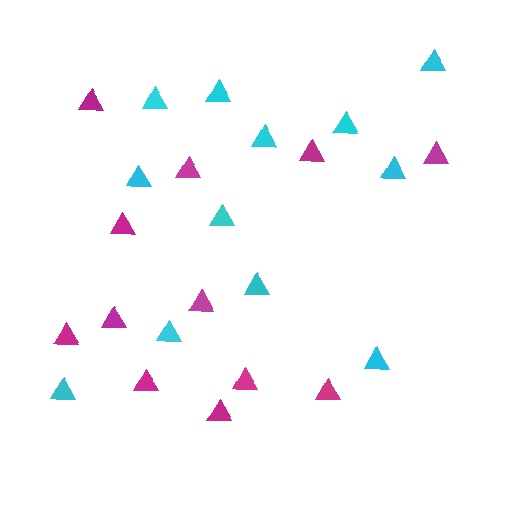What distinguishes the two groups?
There are 2 groups: one group of magenta triangles (12) and one group of cyan triangles (12).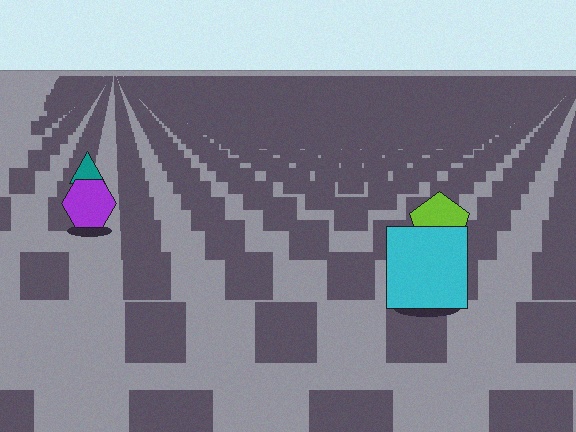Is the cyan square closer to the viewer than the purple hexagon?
Yes. The cyan square is closer — you can tell from the texture gradient: the ground texture is coarser near it.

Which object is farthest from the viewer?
The teal triangle is farthest from the viewer. It appears smaller and the ground texture around it is denser.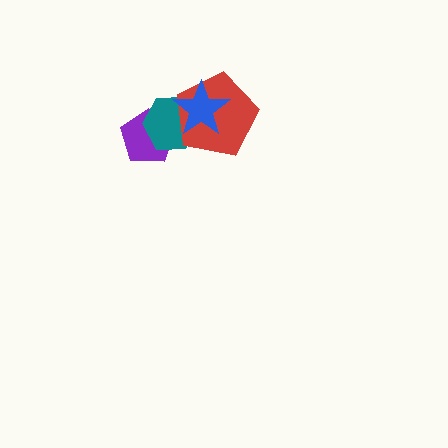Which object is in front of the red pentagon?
The blue star is in front of the red pentagon.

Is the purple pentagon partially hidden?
Yes, it is partially covered by another shape.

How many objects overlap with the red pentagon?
2 objects overlap with the red pentagon.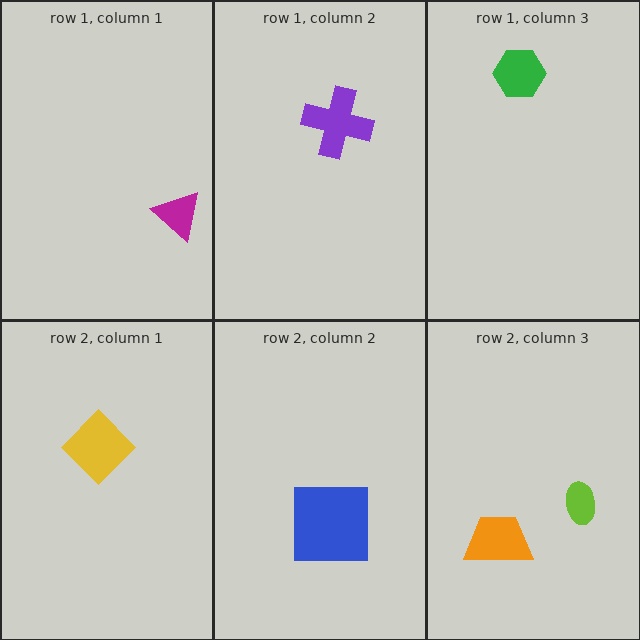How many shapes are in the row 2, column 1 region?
1.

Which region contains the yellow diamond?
The row 2, column 1 region.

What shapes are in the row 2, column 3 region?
The orange trapezoid, the lime ellipse.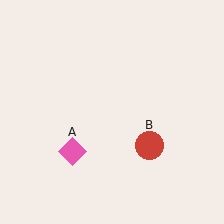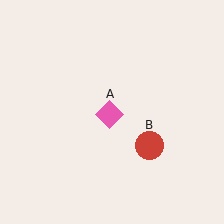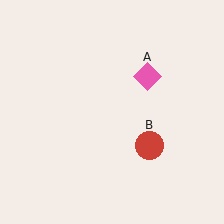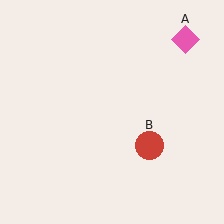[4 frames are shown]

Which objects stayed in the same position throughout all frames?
Red circle (object B) remained stationary.